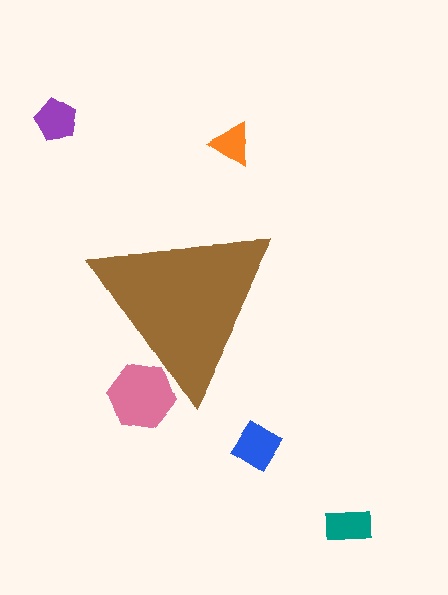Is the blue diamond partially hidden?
No, the blue diamond is fully visible.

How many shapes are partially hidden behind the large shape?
1 shape is partially hidden.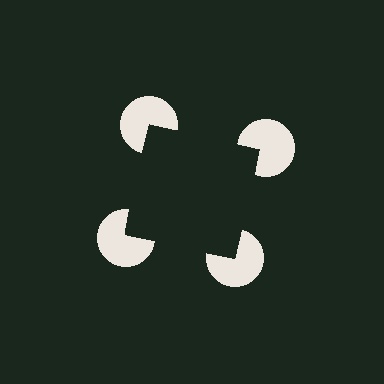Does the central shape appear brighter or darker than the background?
It typically appears slightly darker than the background, even though no actual brightness change is drawn.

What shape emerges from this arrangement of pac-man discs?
An illusory square — its edges are inferred from the aligned wedge cuts in the pac-man discs, not physically drawn.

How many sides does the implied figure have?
4 sides.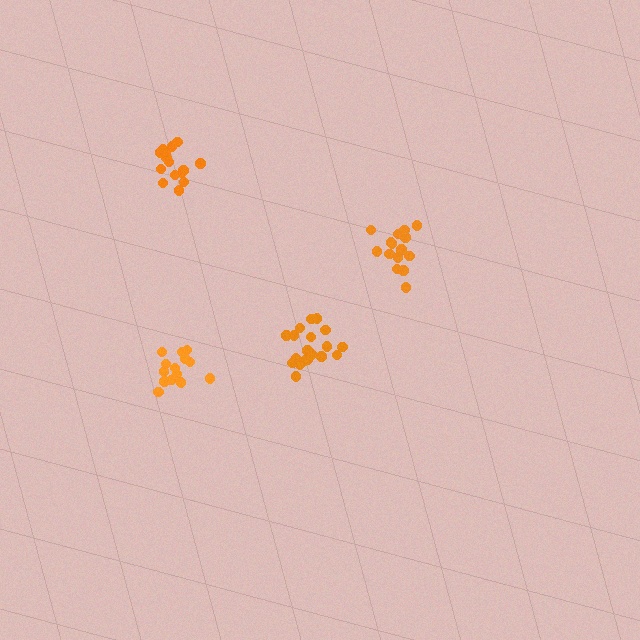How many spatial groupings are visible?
There are 4 spatial groupings.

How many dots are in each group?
Group 1: 15 dots, Group 2: 15 dots, Group 3: 19 dots, Group 4: 15 dots (64 total).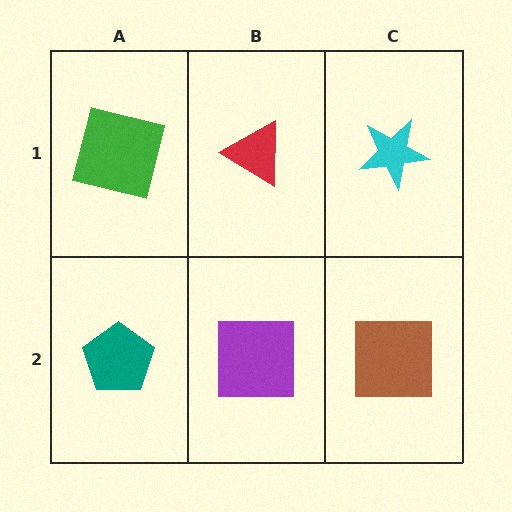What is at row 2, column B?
A purple square.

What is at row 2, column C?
A brown square.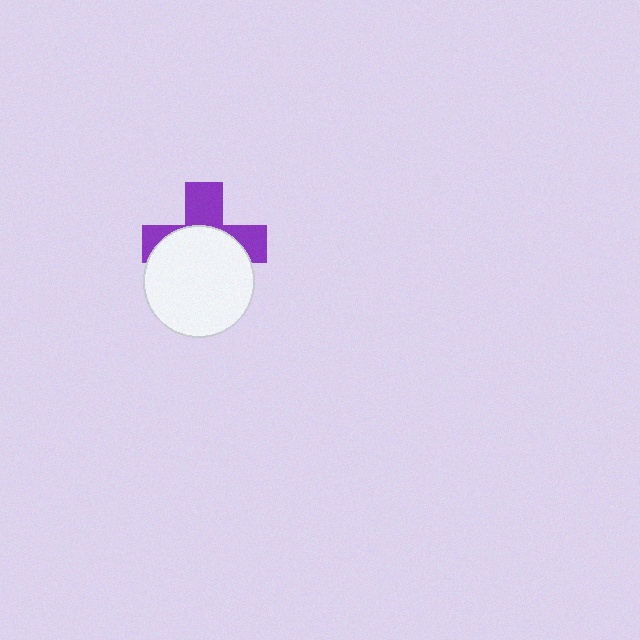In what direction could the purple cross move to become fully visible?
The purple cross could move up. That would shift it out from behind the white circle entirely.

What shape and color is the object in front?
The object in front is a white circle.